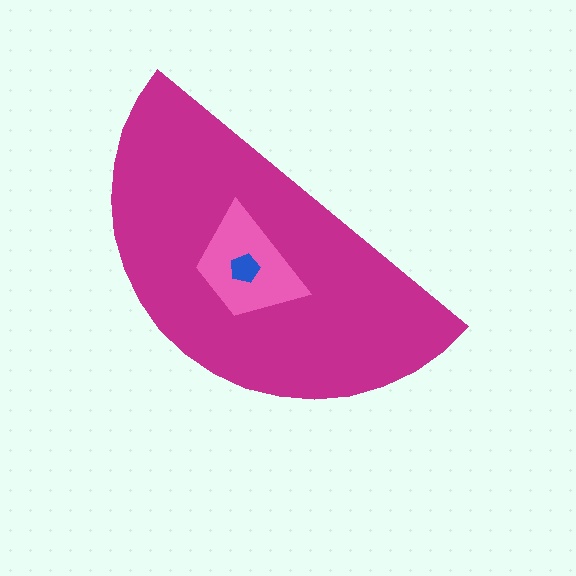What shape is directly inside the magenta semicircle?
The pink trapezoid.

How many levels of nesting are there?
3.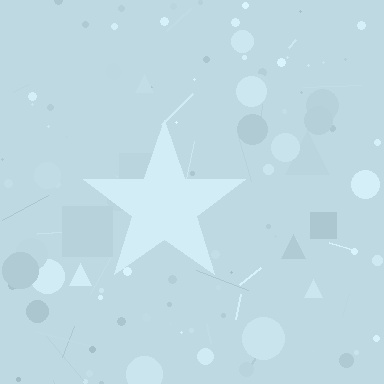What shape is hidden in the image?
A star is hidden in the image.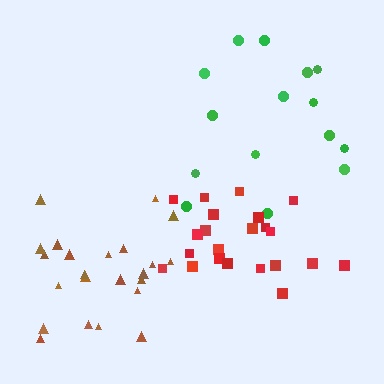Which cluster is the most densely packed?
Red.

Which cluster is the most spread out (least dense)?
Green.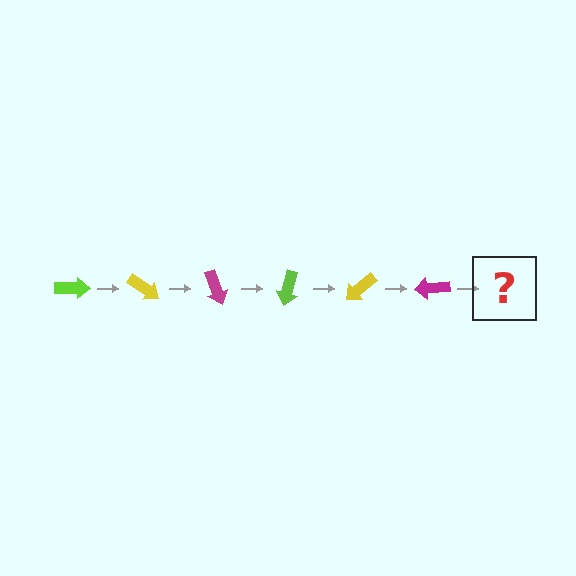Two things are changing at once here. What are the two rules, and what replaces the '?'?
The two rules are that it rotates 35 degrees each step and the color cycles through lime, yellow, and magenta. The '?' should be a lime arrow, rotated 210 degrees from the start.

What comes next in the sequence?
The next element should be a lime arrow, rotated 210 degrees from the start.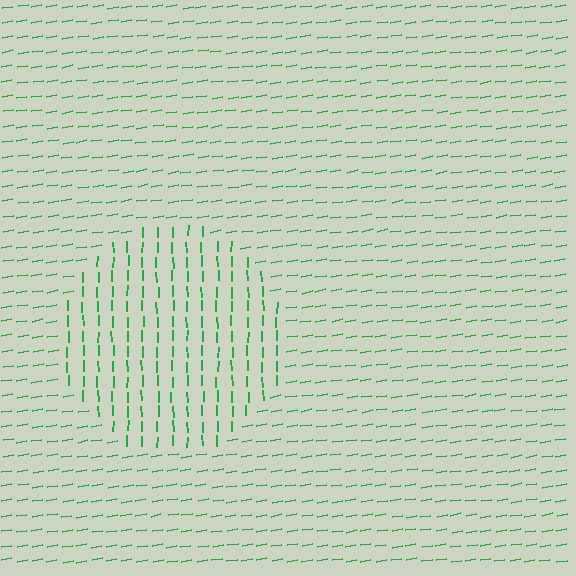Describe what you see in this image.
The image is filled with small green line segments. A circle region in the image has lines oriented differently from the surrounding lines, creating a visible texture boundary.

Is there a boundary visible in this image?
Yes, there is a texture boundary formed by a change in line orientation.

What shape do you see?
I see a circle.